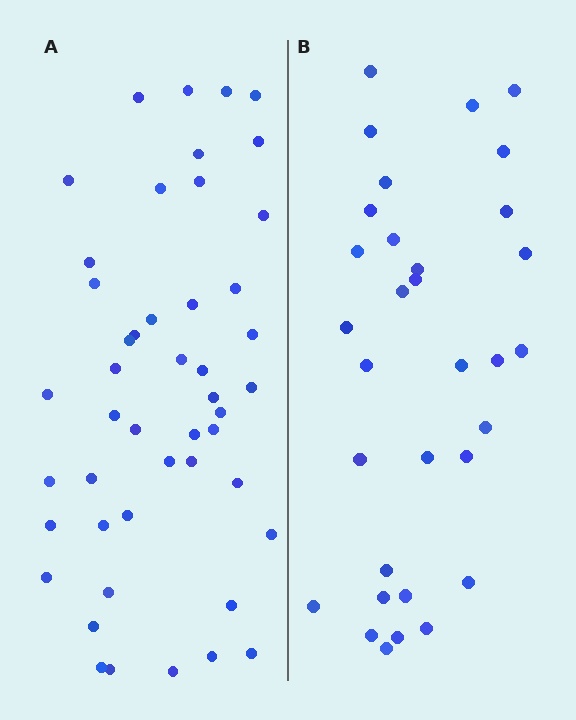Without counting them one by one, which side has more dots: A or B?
Region A (the left region) has more dots.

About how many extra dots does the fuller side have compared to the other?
Region A has approximately 15 more dots than region B.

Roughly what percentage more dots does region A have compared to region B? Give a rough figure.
About 45% more.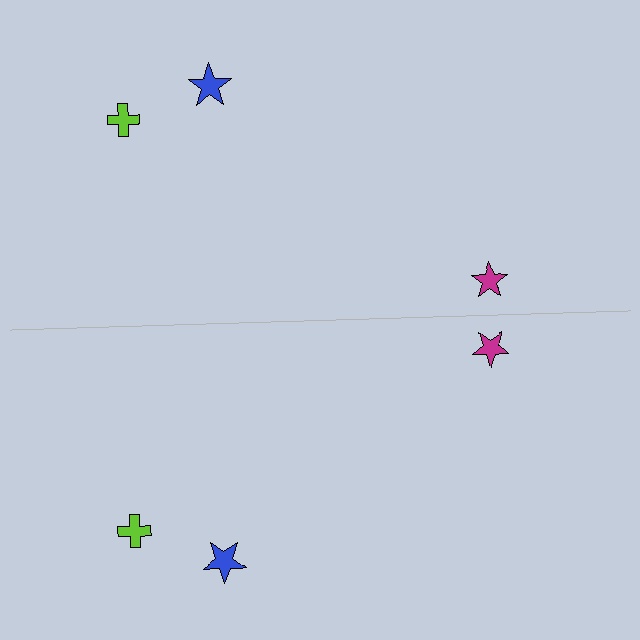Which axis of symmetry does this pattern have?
The pattern has a horizontal axis of symmetry running through the center of the image.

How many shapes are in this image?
There are 6 shapes in this image.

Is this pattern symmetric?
Yes, this pattern has bilateral (reflection) symmetry.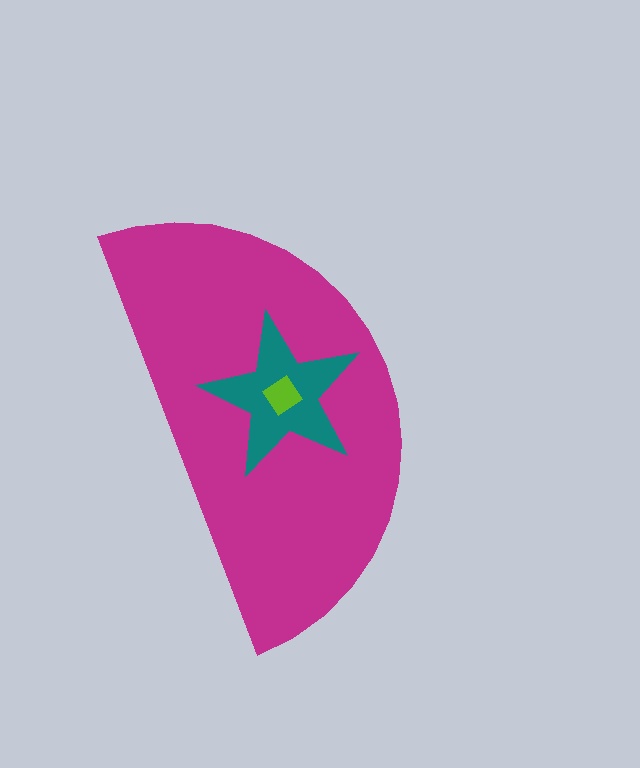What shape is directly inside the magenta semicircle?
The teal star.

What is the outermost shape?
The magenta semicircle.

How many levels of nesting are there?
3.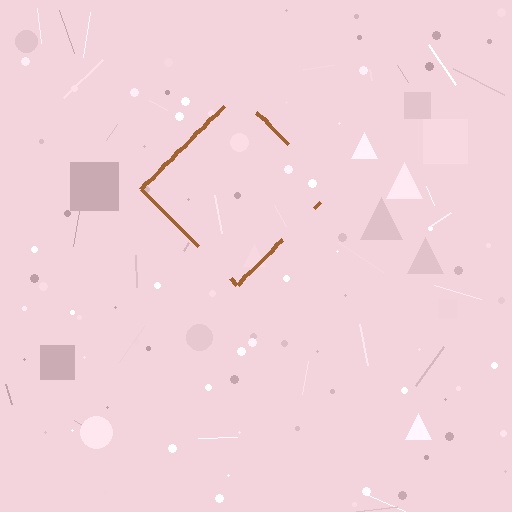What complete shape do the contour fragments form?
The contour fragments form a diamond.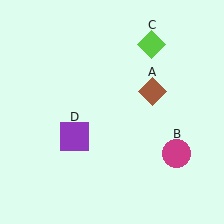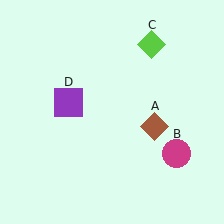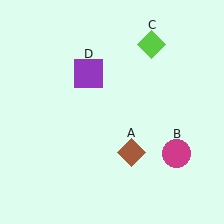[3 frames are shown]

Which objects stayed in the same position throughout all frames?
Magenta circle (object B) and lime diamond (object C) remained stationary.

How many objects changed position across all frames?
2 objects changed position: brown diamond (object A), purple square (object D).